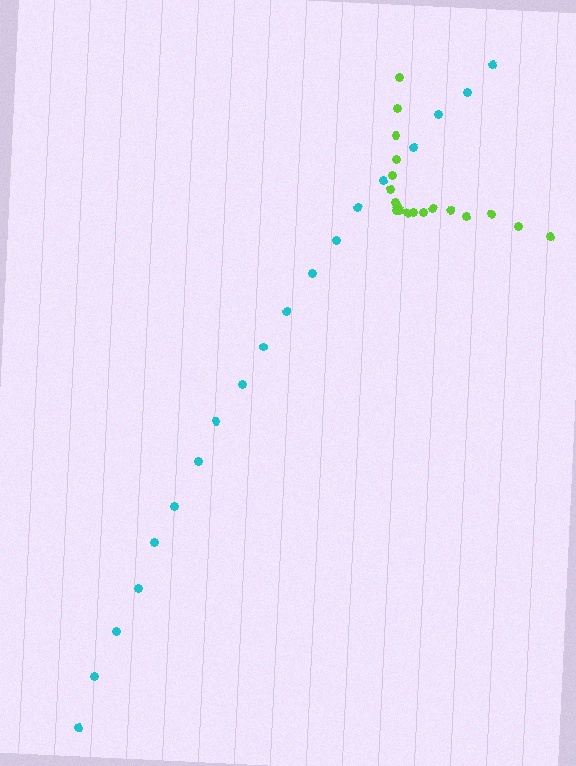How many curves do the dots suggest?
There are 2 distinct paths.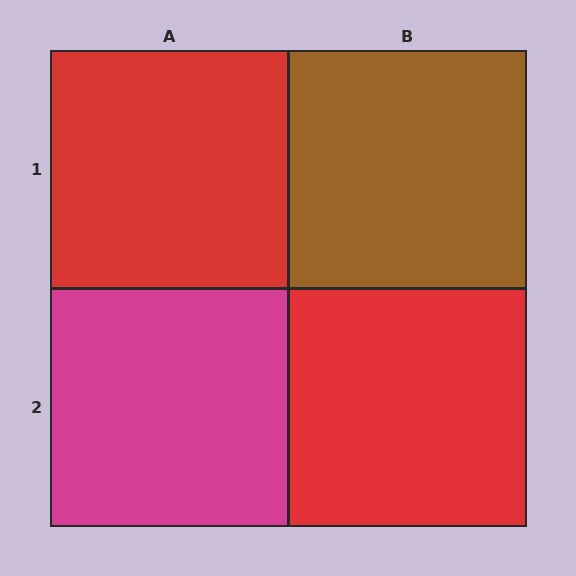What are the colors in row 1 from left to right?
Red, brown.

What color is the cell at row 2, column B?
Red.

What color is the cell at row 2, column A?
Magenta.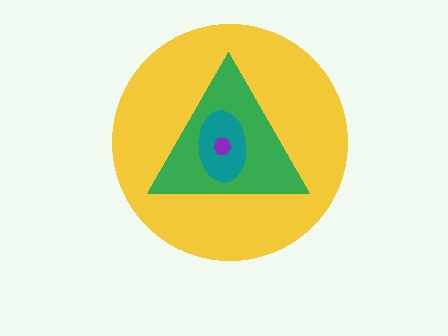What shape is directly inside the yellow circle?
The green triangle.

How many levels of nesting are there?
4.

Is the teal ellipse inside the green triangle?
Yes.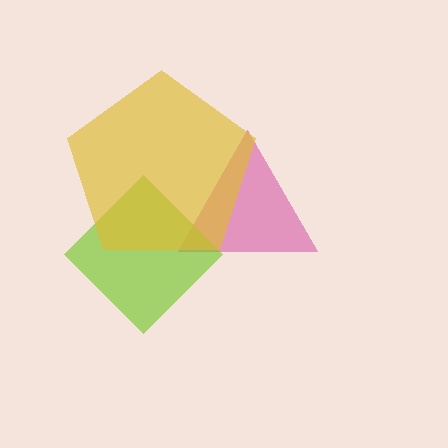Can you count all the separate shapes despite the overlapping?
Yes, there are 3 separate shapes.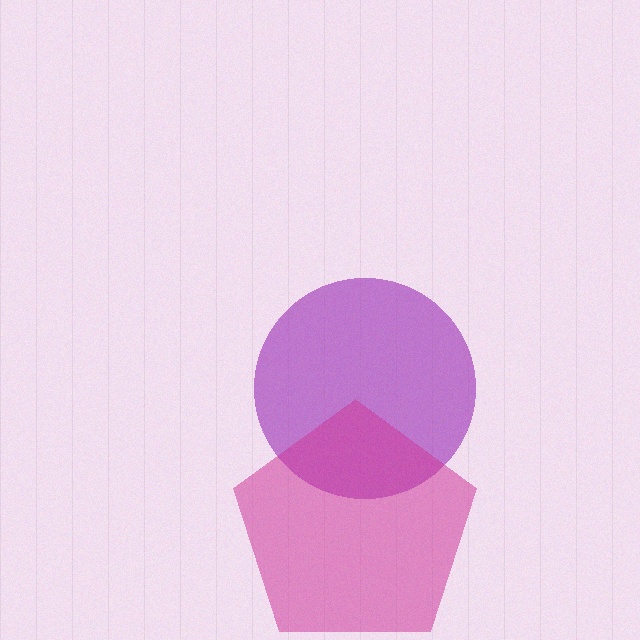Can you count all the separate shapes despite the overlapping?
Yes, there are 2 separate shapes.